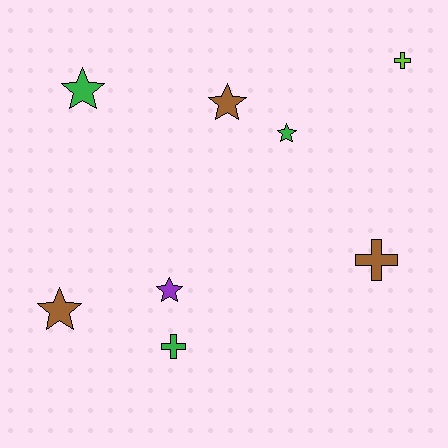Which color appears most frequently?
Brown, with 3 objects.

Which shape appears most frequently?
Star, with 5 objects.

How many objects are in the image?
There are 8 objects.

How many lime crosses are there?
There is 1 lime cross.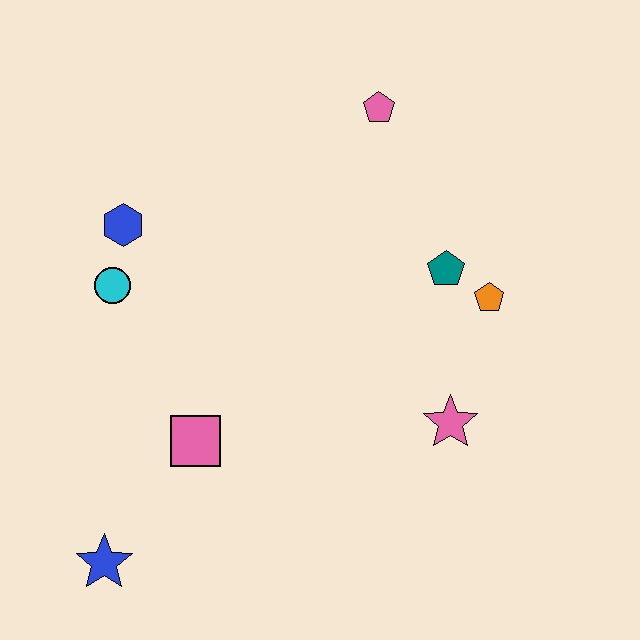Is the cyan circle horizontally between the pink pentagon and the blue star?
Yes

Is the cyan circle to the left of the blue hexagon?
Yes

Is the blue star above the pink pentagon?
No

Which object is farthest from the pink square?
The pink pentagon is farthest from the pink square.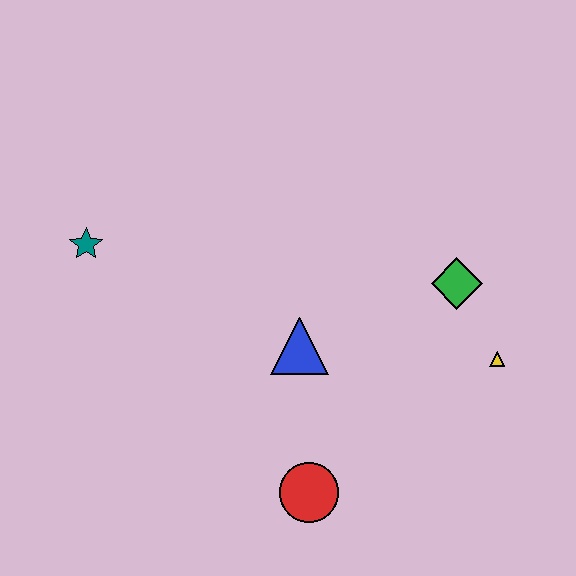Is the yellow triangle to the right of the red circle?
Yes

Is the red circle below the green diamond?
Yes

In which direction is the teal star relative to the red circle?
The teal star is above the red circle.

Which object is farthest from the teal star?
The yellow triangle is farthest from the teal star.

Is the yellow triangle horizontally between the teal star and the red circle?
No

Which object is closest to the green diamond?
The yellow triangle is closest to the green diamond.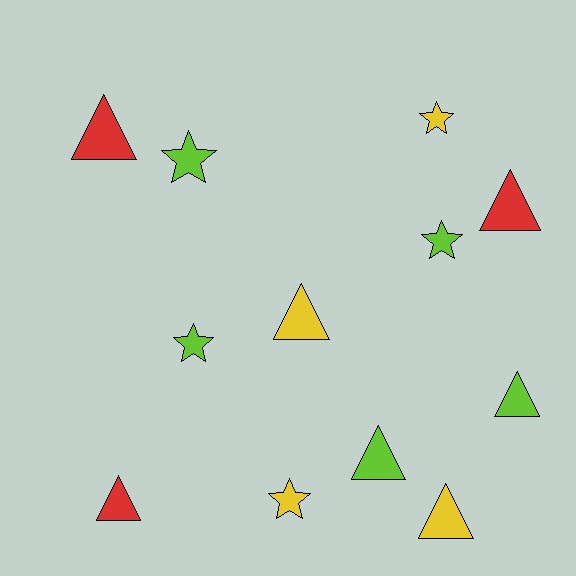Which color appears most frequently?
Lime, with 5 objects.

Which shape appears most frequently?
Triangle, with 7 objects.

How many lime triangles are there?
There are 2 lime triangles.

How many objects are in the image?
There are 12 objects.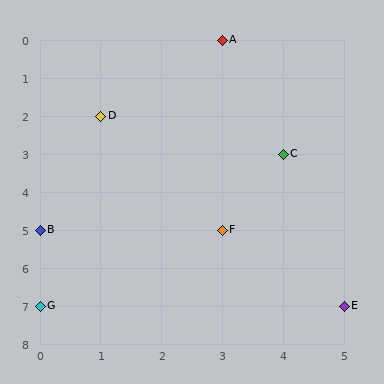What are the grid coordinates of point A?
Point A is at grid coordinates (3, 0).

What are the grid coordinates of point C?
Point C is at grid coordinates (4, 3).